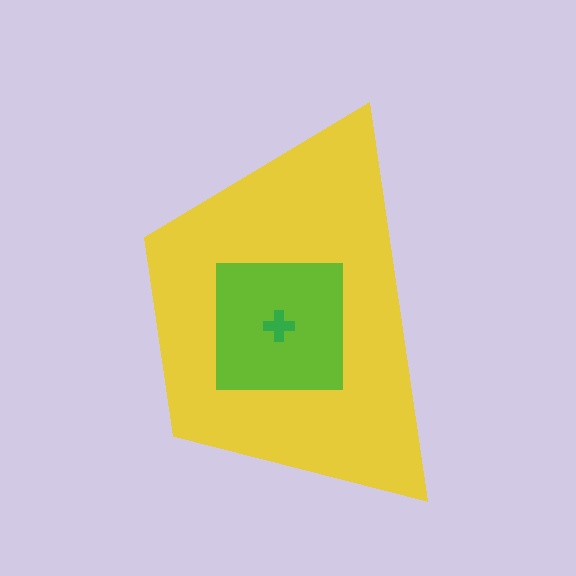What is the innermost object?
The green cross.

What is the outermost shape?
The yellow trapezoid.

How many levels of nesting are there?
3.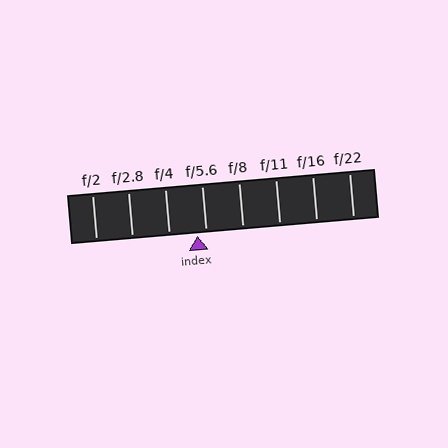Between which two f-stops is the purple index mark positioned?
The index mark is between f/4 and f/5.6.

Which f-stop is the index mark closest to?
The index mark is closest to f/5.6.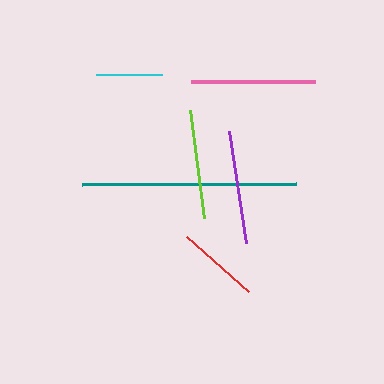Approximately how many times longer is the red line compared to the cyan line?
The red line is approximately 1.2 times the length of the cyan line.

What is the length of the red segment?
The red segment is approximately 82 pixels long.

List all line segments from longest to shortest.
From longest to shortest: teal, pink, purple, lime, red, cyan.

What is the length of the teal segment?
The teal segment is approximately 214 pixels long.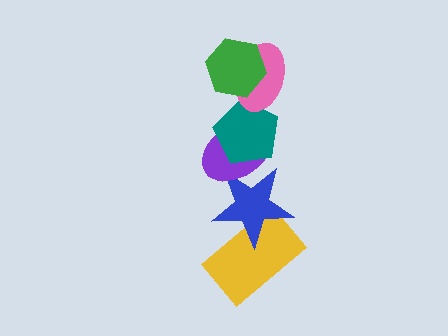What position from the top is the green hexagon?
The green hexagon is 1st from the top.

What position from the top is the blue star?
The blue star is 5th from the top.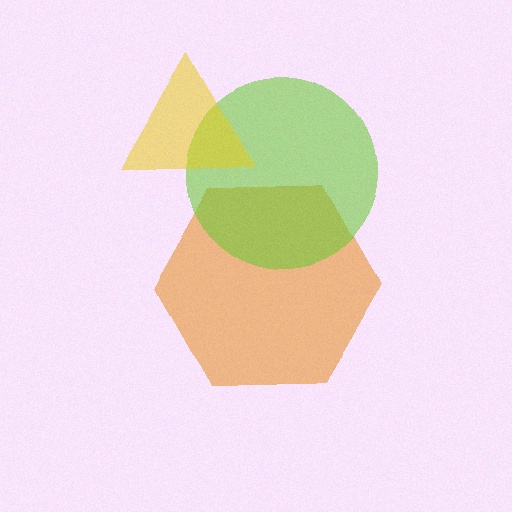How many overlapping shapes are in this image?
There are 3 overlapping shapes in the image.